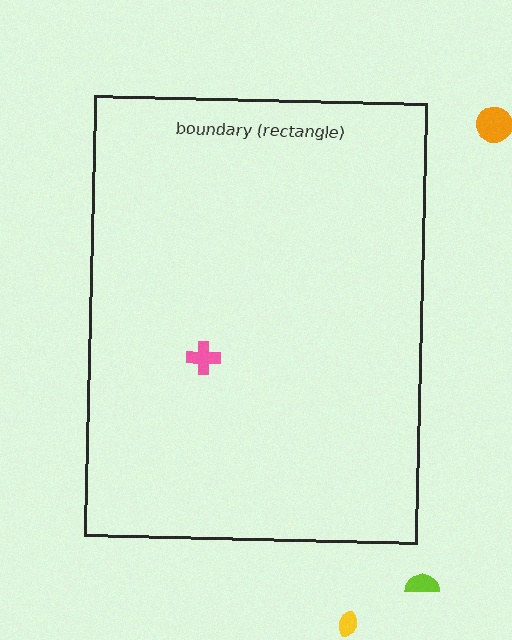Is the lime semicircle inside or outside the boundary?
Outside.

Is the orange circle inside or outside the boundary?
Outside.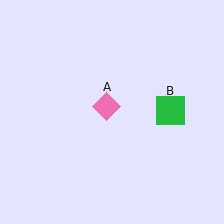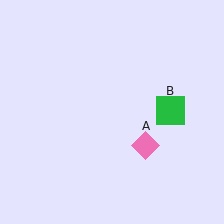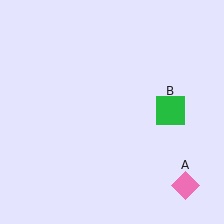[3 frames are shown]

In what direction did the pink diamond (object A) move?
The pink diamond (object A) moved down and to the right.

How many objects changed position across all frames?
1 object changed position: pink diamond (object A).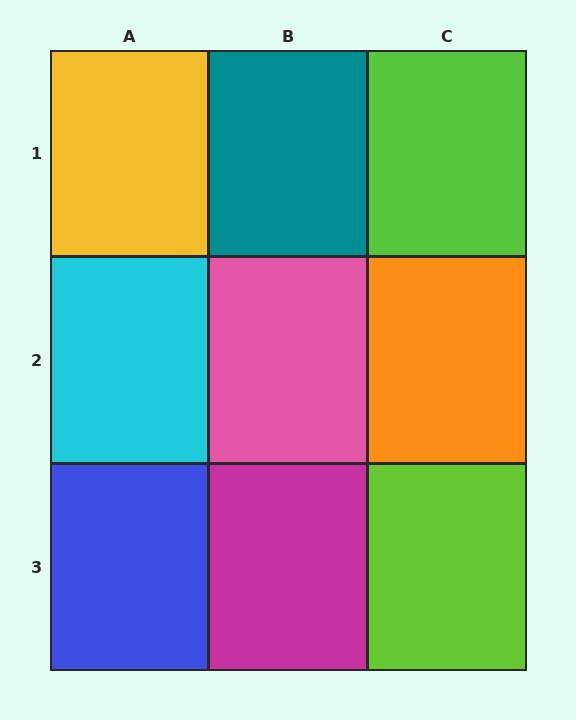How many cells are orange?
1 cell is orange.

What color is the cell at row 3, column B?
Magenta.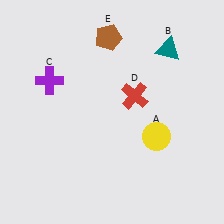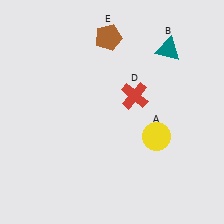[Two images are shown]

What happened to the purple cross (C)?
The purple cross (C) was removed in Image 2. It was in the top-left area of Image 1.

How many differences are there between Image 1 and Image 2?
There is 1 difference between the two images.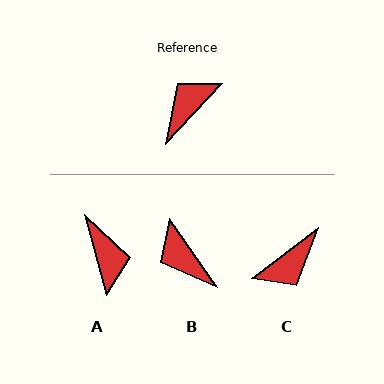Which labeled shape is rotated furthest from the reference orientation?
C, about 171 degrees away.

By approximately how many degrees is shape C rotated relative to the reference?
Approximately 171 degrees counter-clockwise.